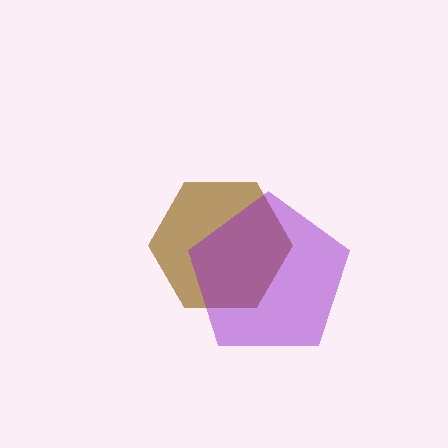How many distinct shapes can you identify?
There are 2 distinct shapes: a brown hexagon, a purple pentagon.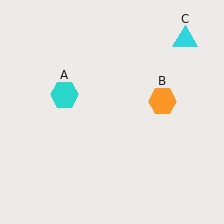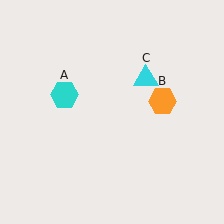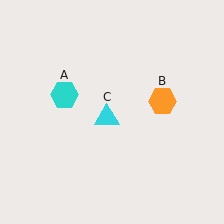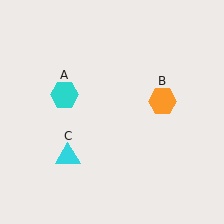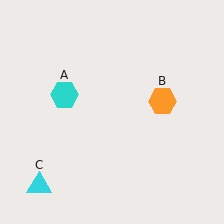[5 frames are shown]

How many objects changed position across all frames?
1 object changed position: cyan triangle (object C).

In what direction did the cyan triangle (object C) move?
The cyan triangle (object C) moved down and to the left.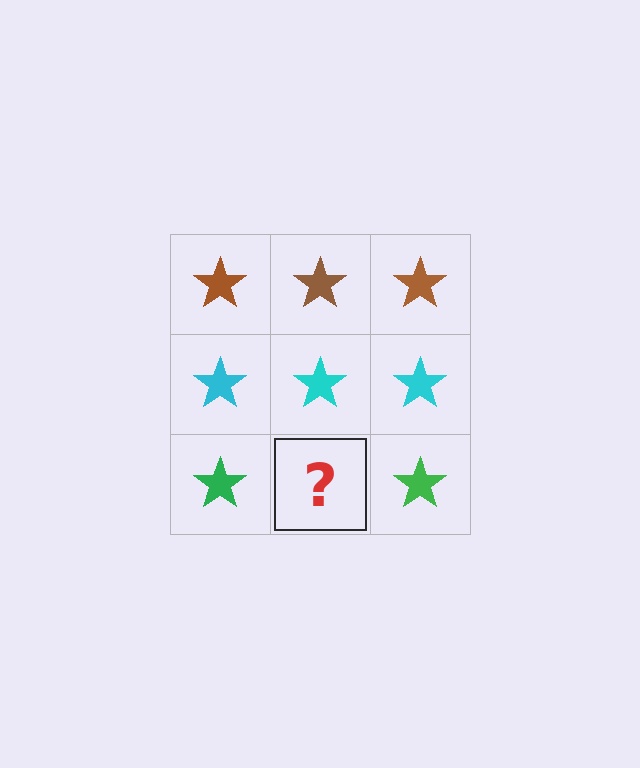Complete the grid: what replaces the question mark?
The question mark should be replaced with a green star.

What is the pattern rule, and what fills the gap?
The rule is that each row has a consistent color. The gap should be filled with a green star.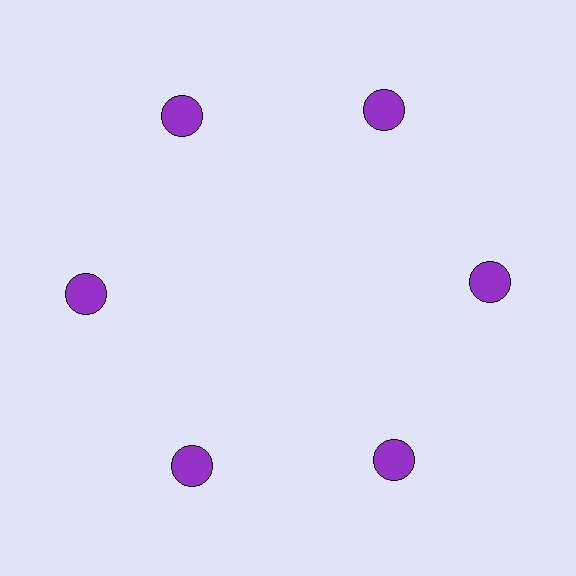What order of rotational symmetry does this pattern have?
This pattern has 6-fold rotational symmetry.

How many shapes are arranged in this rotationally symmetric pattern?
There are 6 shapes, arranged in 6 groups of 1.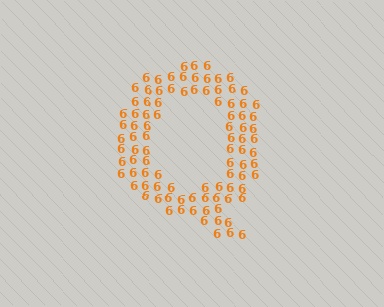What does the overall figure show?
The overall figure shows the letter Q.